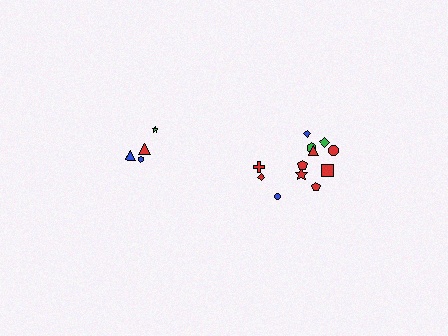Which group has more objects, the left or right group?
The right group.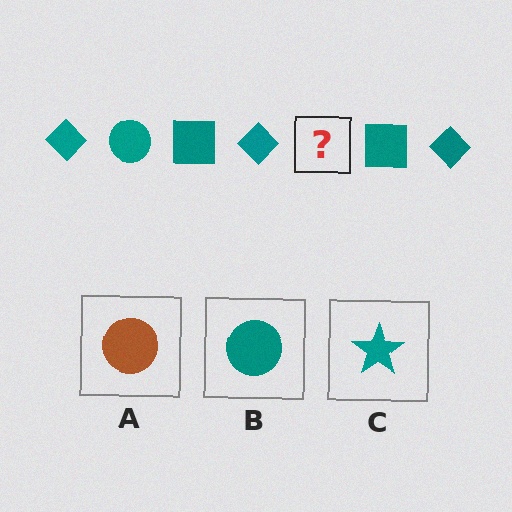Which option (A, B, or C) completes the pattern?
B.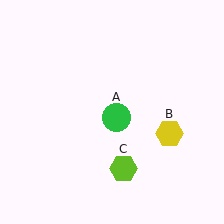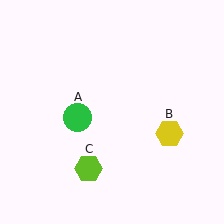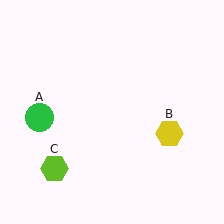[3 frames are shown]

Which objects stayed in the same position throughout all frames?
Yellow hexagon (object B) remained stationary.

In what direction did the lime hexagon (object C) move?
The lime hexagon (object C) moved left.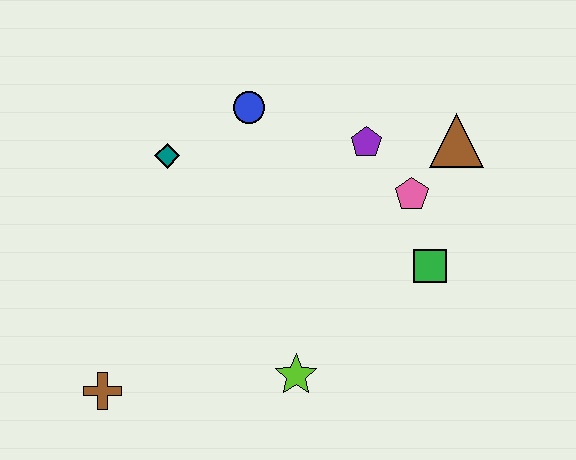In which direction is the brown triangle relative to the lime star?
The brown triangle is above the lime star.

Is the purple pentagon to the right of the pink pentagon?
No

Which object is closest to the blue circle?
The teal diamond is closest to the blue circle.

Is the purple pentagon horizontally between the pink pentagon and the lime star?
Yes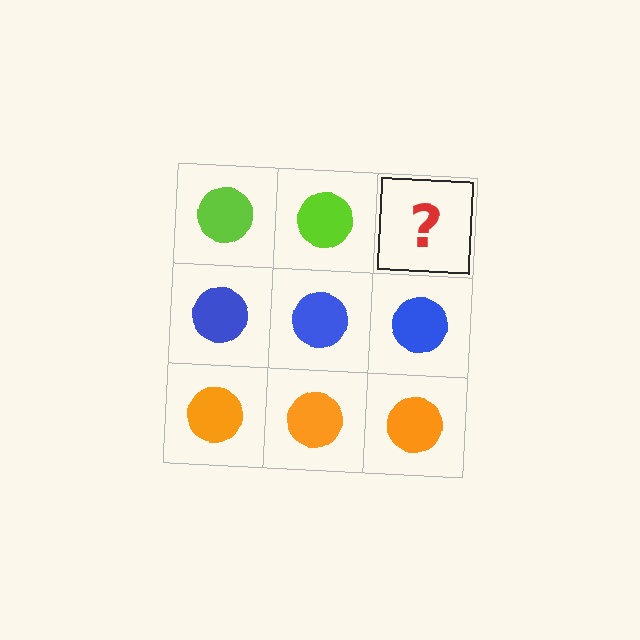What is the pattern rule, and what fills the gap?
The rule is that each row has a consistent color. The gap should be filled with a lime circle.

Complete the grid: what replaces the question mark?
The question mark should be replaced with a lime circle.